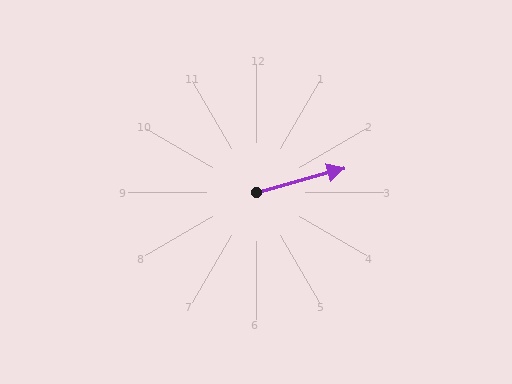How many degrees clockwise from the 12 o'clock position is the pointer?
Approximately 75 degrees.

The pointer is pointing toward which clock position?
Roughly 2 o'clock.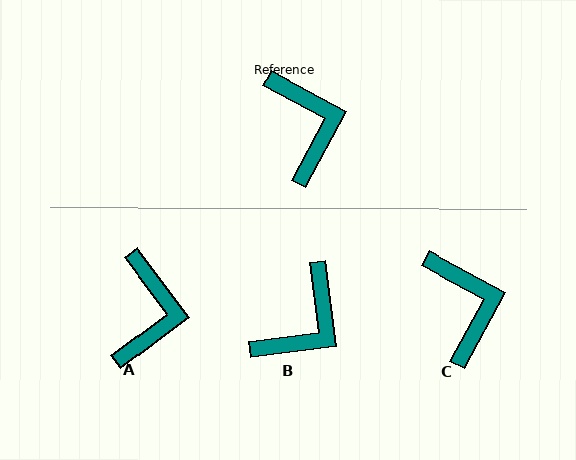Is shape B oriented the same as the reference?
No, it is off by about 54 degrees.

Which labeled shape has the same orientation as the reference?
C.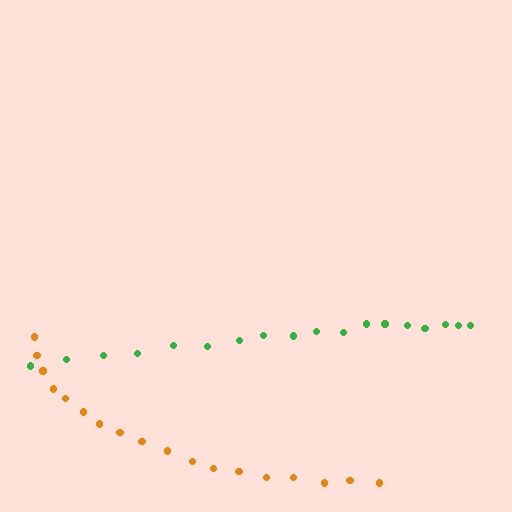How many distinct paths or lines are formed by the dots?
There are 2 distinct paths.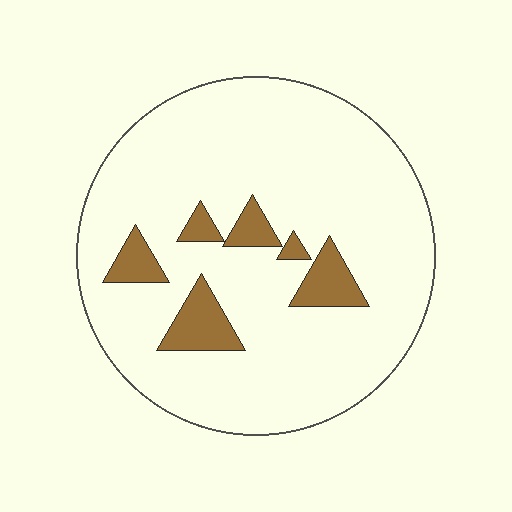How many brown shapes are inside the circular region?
6.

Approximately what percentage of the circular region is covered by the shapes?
Approximately 10%.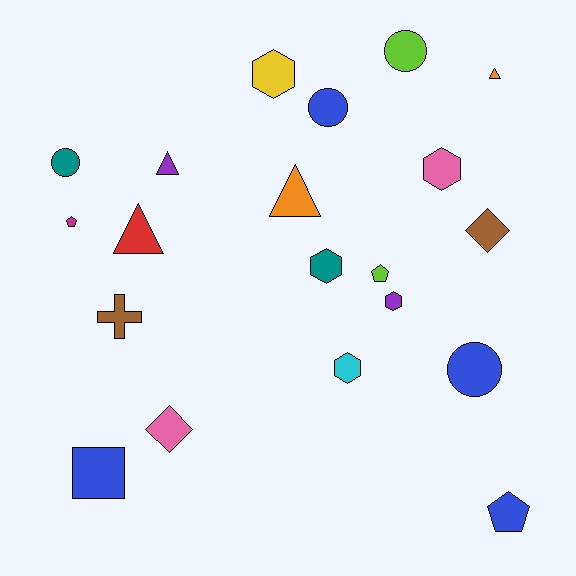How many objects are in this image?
There are 20 objects.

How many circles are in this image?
There are 4 circles.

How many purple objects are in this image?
There are 2 purple objects.